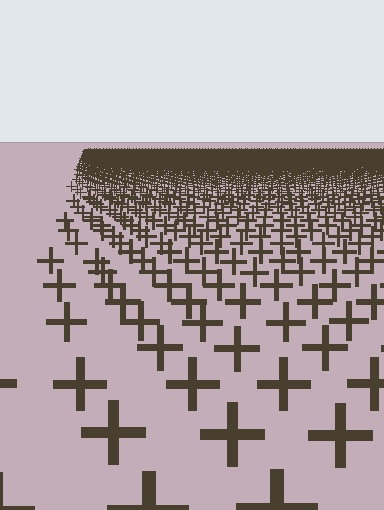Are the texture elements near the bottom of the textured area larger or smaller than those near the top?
Larger. Near the bottom, elements are closer to the viewer and appear at a bigger on-screen size.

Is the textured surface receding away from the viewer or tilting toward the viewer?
The surface is receding away from the viewer. Texture elements get smaller and denser toward the top.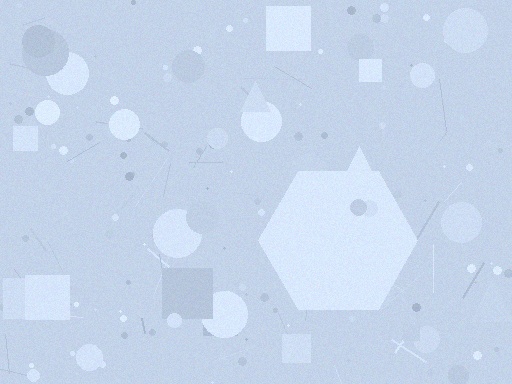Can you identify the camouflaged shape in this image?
The camouflaged shape is a hexagon.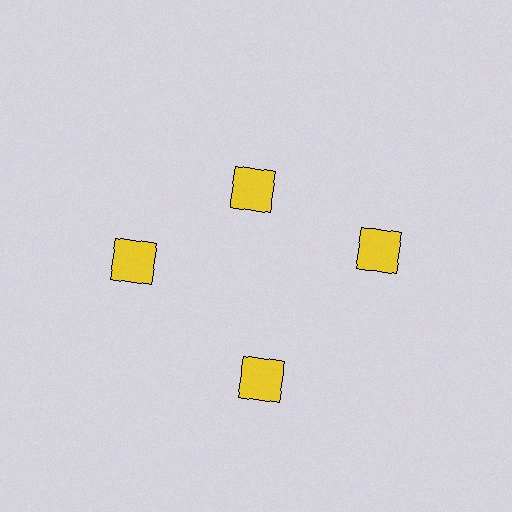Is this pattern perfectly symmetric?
No. The 4 yellow squares are arranged in a ring, but one element near the 12 o'clock position is pulled inward toward the center, breaking the 4-fold rotational symmetry.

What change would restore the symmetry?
The symmetry would be restored by moving it outward, back onto the ring so that all 4 squares sit at equal angles and equal distance from the center.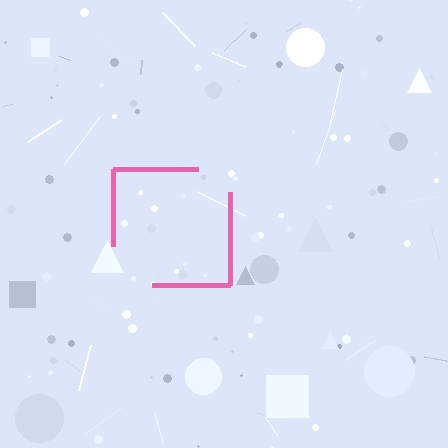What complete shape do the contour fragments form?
The contour fragments form a square.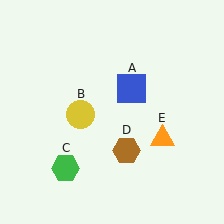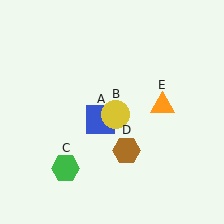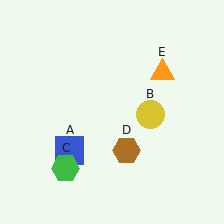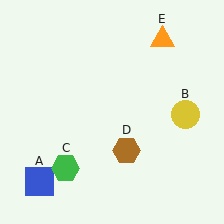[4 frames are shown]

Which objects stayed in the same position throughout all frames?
Green hexagon (object C) and brown hexagon (object D) remained stationary.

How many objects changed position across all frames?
3 objects changed position: blue square (object A), yellow circle (object B), orange triangle (object E).